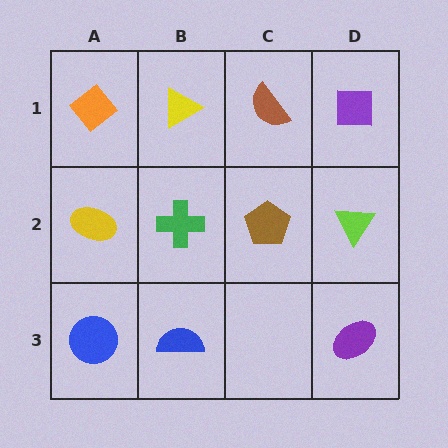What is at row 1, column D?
A purple square.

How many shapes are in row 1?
4 shapes.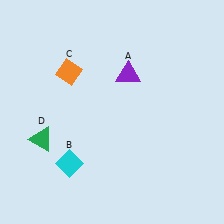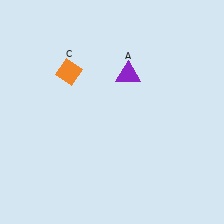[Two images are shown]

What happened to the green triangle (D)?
The green triangle (D) was removed in Image 2. It was in the bottom-left area of Image 1.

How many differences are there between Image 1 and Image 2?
There are 2 differences between the two images.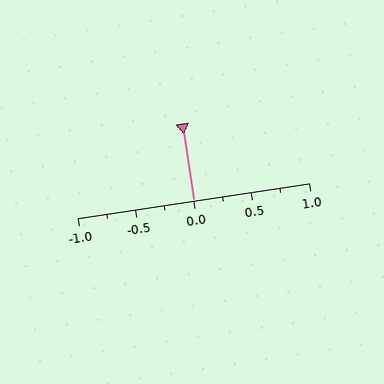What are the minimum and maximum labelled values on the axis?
The axis runs from -1.0 to 1.0.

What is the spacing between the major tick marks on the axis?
The major ticks are spaced 0.5 apart.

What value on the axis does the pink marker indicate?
The marker indicates approximately 0.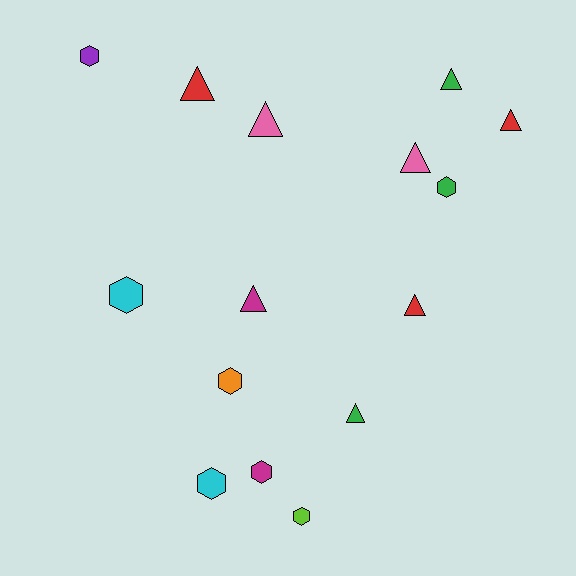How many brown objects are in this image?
There are no brown objects.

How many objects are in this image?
There are 15 objects.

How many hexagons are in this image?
There are 7 hexagons.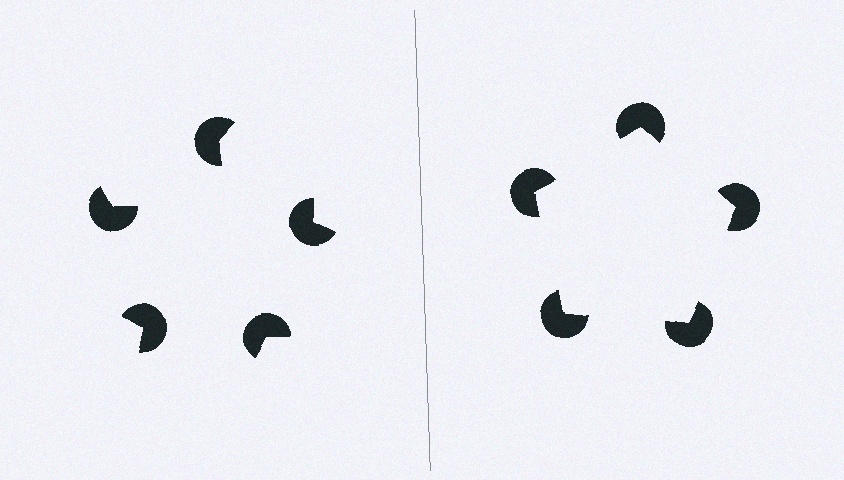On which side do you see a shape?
An illusory pentagon appears on the right side. On the left side the wedge cuts are rotated, so no coherent shape forms.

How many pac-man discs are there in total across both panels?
10 — 5 on each side.